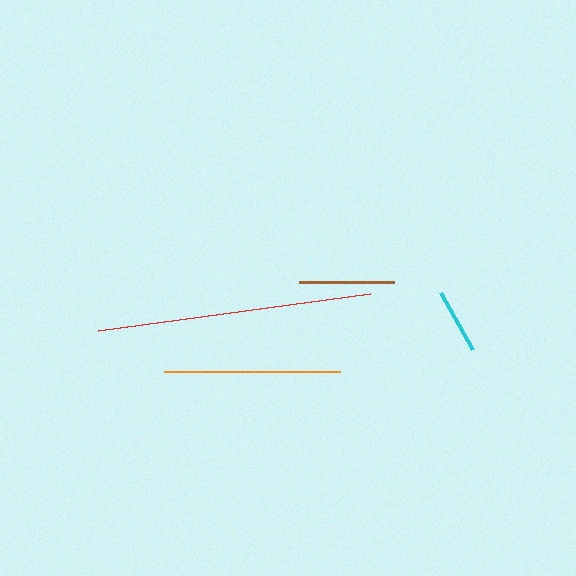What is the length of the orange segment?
The orange segment is approximately 176 pixels long.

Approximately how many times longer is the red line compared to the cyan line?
The red line is approximately 4.2 times the length of the cyan line.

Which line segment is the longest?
The red line is the longest at approximately 274 pixels.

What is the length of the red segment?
The red segment is approximately 274 pixels long.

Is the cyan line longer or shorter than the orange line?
The orange line is longer than the cyan line.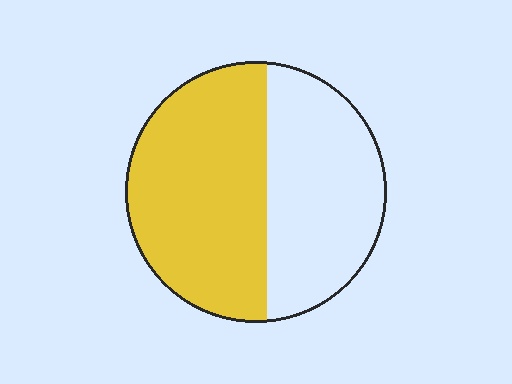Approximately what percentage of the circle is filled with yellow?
Approximately 55%.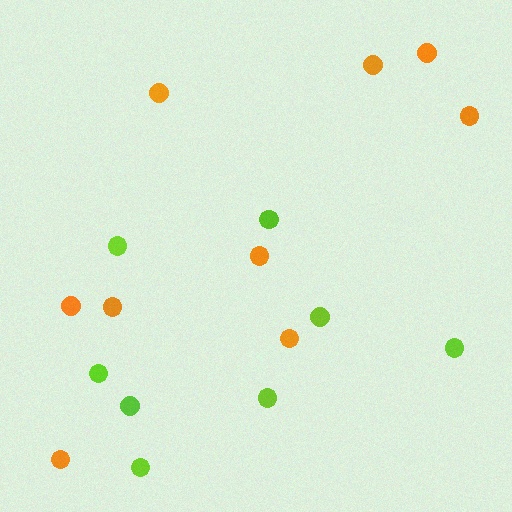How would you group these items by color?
There are 2 groups: one group of orange circles (9) and one group of lime circles (8).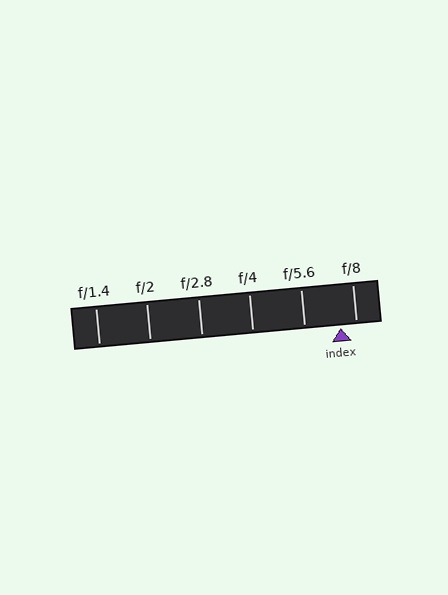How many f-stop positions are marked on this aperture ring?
There are 6 f-stop positions marked.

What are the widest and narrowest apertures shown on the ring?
The widest aperture shown is f/1.4 and the narrowest is f/8.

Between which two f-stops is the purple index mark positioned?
The index mark is between f/5.6 and f/8.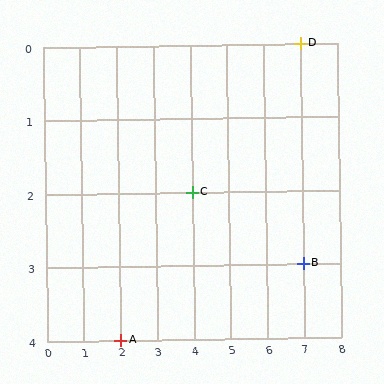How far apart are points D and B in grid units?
Points D and B are 3 rows apart.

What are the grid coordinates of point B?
Point B is at grid coordinates (7, 3).